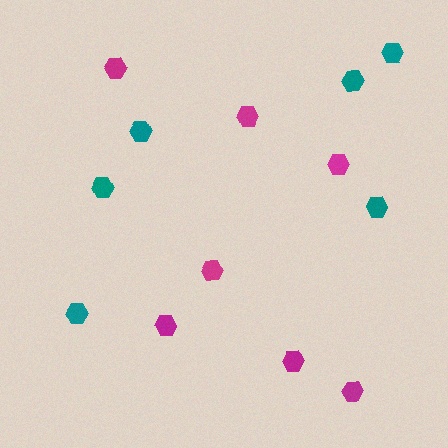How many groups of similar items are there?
There are 2 groups: one group of magenta hexagons (7) and one group of teal hexagons (6).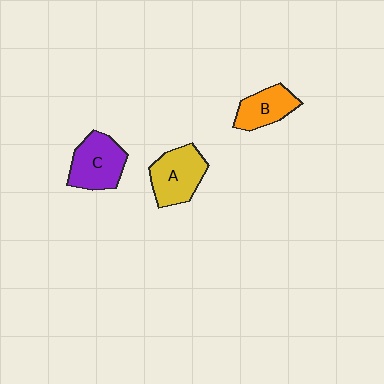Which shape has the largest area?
Shape C (purple).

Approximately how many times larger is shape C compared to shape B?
Approximately 1.3 times.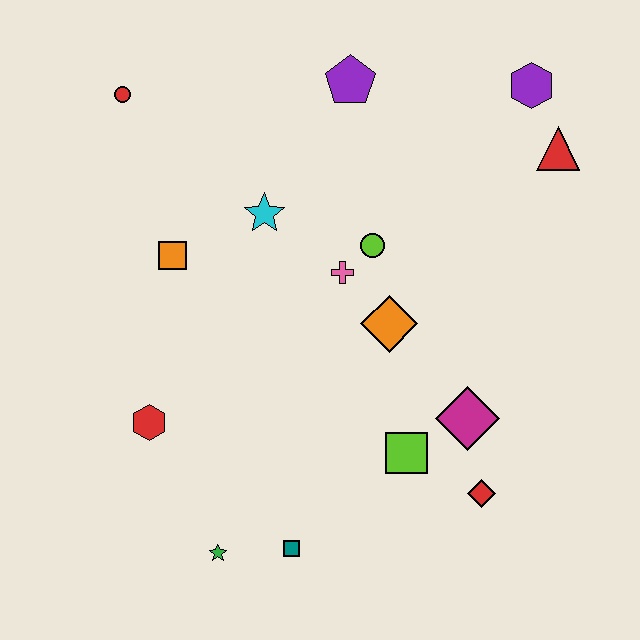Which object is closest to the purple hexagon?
The red triangle is closest to the purple hexagon.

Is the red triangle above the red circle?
No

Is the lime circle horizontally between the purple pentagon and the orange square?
No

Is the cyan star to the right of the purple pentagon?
No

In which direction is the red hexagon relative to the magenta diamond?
The red hexagon is to the left of the magenta diamond.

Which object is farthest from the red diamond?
The red circle is farthest from the red diamond.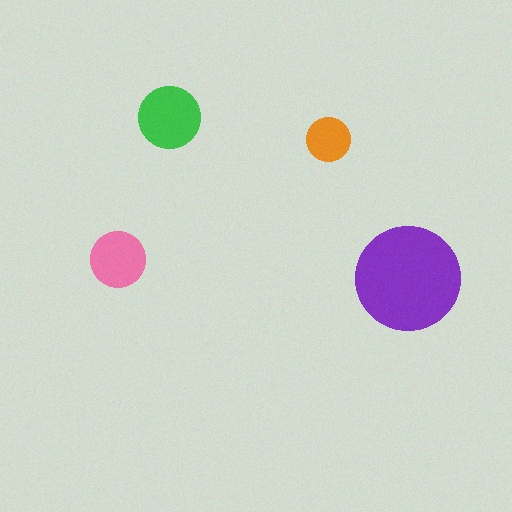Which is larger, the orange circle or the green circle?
The green one.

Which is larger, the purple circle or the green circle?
The purple one.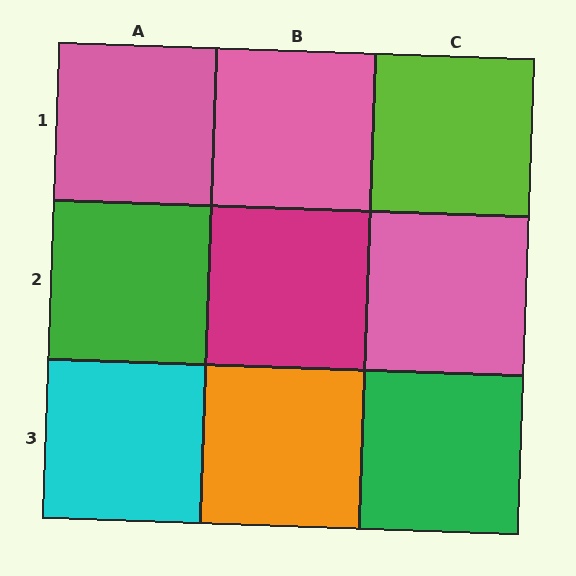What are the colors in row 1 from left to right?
Pink, pink, lime.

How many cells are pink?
3 cells are pink.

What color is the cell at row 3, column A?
Cyan.